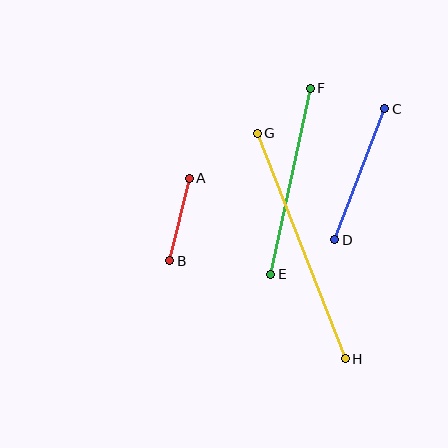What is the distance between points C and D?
The distance is approximately 140 pixels.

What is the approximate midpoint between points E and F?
The midpoint is at approximately (290, 181) pixels.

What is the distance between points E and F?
The distance is approximately 190 pixels.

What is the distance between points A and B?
The distance is approximately 84 pixels.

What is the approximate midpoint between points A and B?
The midpoint is at approximately (180, 219) pixels.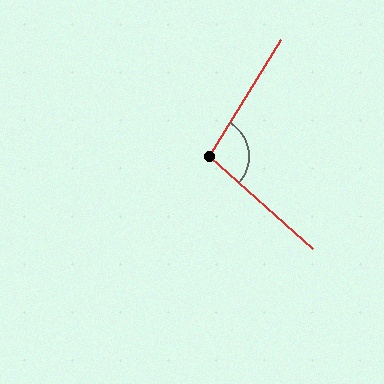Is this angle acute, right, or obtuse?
It is obtuse.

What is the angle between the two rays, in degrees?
Approximately 100 degrees.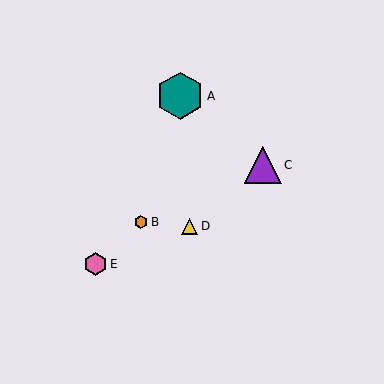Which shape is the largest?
The teal hexagon (labeled A) is the largest.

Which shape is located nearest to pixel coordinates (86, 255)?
The pink hexagon (labeled E) at (96, 264) is nearest to that location.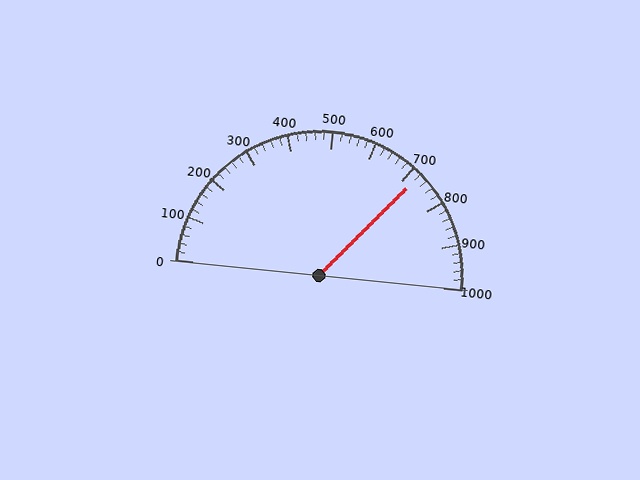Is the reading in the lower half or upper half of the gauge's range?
The reading is in the upper half of the range (0 to 1000).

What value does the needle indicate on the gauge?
The needle indicates approximately 720.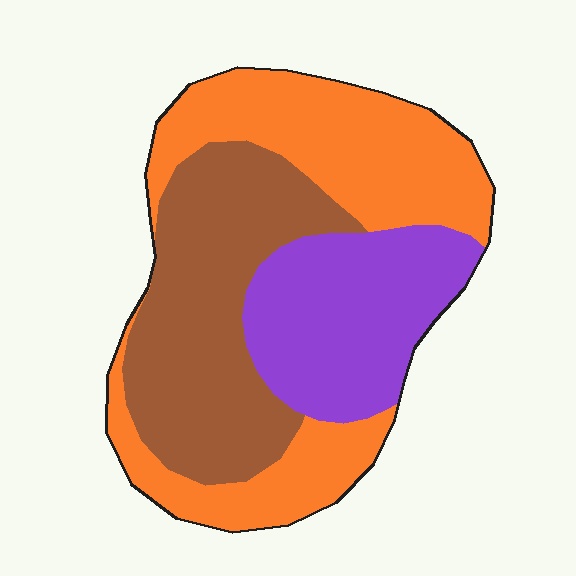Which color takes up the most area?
Orange, at roughly 40%.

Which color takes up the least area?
Purple, at roughly 25%.